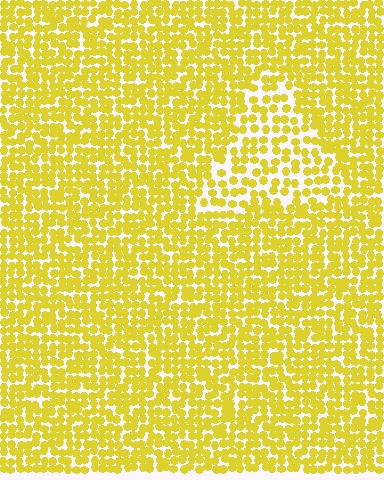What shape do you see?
I see a triangle.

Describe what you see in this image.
The image contains small yellow elements arranged at two different densities. A triangle-shaped region is visible where the elements are less densely packed than the surrounding area.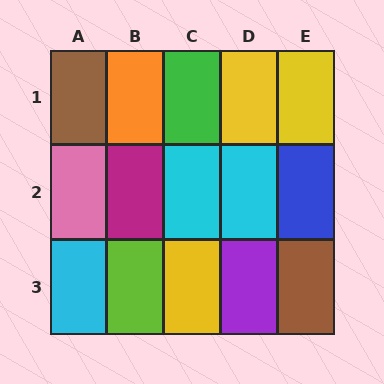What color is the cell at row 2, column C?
Cyan.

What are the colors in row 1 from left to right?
Brown, orange, green, yellow, yellow.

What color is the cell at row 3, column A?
Cyan.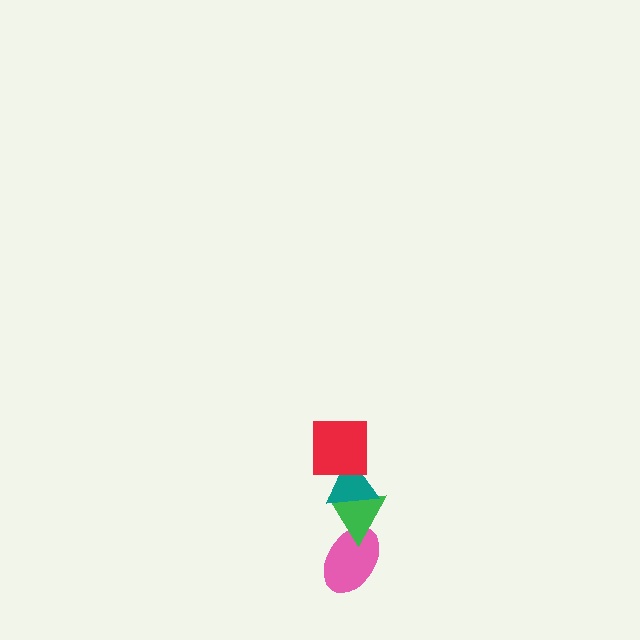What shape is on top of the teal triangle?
The red square is on top of the teal triangle.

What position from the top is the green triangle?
The green triangle is 3rd from the top.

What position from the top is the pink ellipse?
The pink ellipse is 4th from the top.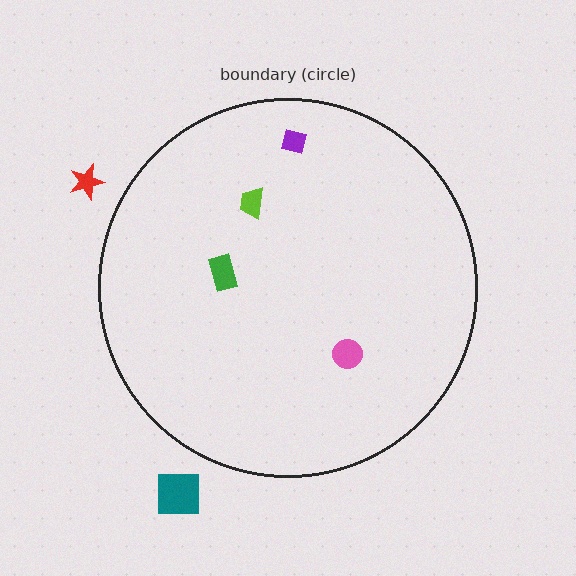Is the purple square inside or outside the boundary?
Inside.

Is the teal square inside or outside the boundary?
Outside.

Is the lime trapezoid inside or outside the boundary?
Inside.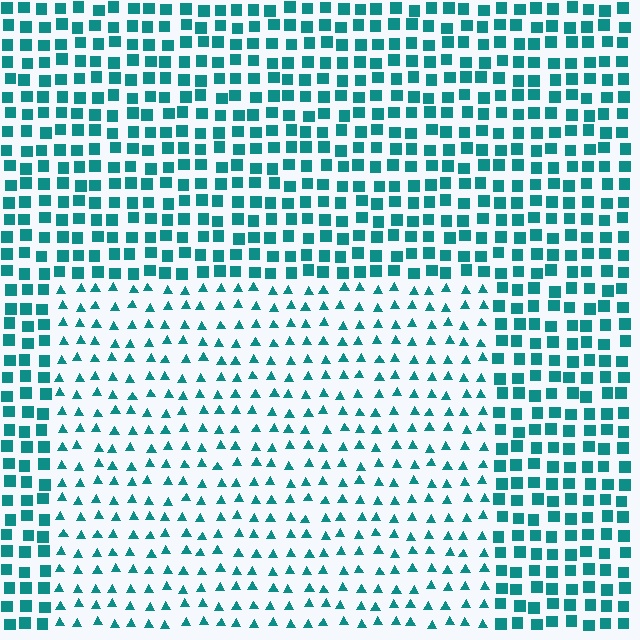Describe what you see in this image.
The image is filled with small teal elements arranged in a uniform grid. A rectangle-shaped region contains triangles, while the surrounding area contains squares. The boundary is defined purely by the change in element shape.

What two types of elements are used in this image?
The image uses triangles inside the rectangle region and squares outside it.